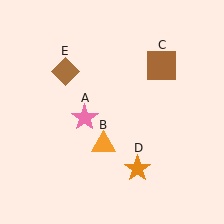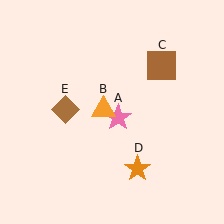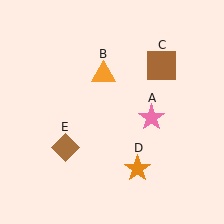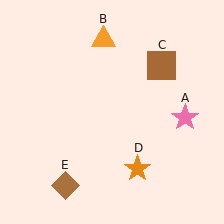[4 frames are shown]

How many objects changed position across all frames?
3 objects changed position: pink star (object A), orange triangle (object B), brown diamond (object E).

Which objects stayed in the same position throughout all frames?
Brown square (object C) and orange star (object D) remained stationary.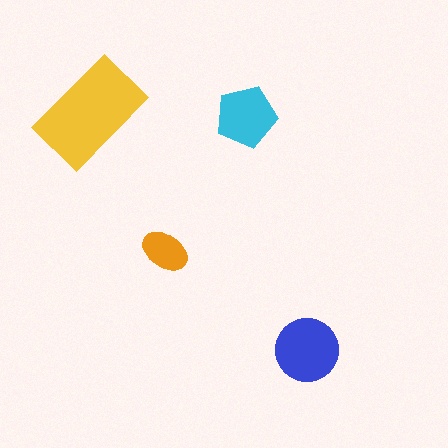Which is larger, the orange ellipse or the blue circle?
The blue circle.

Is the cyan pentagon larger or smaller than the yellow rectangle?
Smaller.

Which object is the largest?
The yellow rectangle.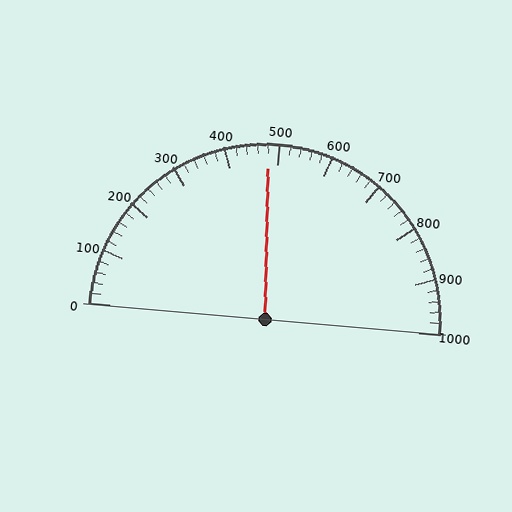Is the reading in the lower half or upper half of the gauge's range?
The reading is in the lower half of the range (0 to 1000).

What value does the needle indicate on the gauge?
The needle indicates approximately 480.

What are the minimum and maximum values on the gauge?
The gauge ranges from 0 to 1000.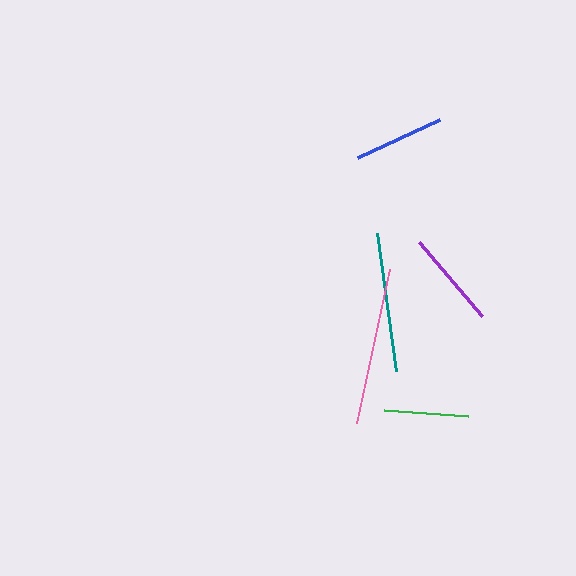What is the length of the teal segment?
The teal segment is approximately 140 pixels long.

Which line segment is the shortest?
The green line is the shortest at approximately 84 pixels.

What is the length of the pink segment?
The pink segment is approximately 158 pixels long.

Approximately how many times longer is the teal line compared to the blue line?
The teal line is approximately 1.6 times the length of the blue line.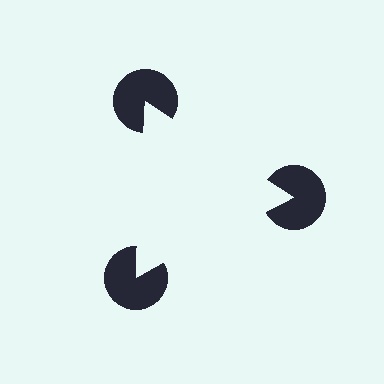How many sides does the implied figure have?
3 sides.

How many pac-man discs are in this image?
There are 3 — one at each vertex of the illusory triangle.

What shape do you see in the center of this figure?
An illusory triangle — its edges are inferred from the aligned wedge cuts in the pac-man discs, not physically drawn.